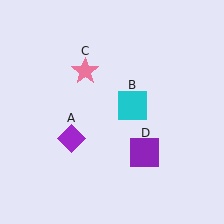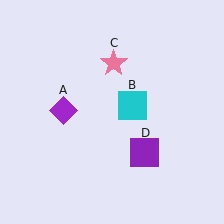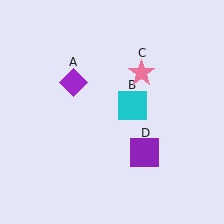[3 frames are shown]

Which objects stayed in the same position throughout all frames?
Cyan square (object B) and purple square (object D) remained stationary.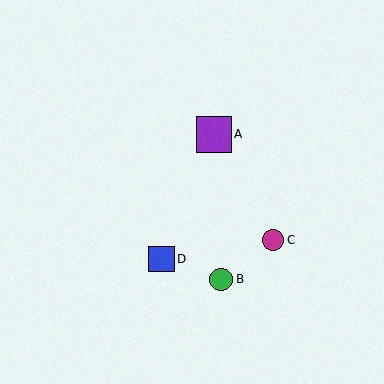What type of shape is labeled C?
Shape C is a magenta circle.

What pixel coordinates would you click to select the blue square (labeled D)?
Click at (162, 259) to select the blue square D.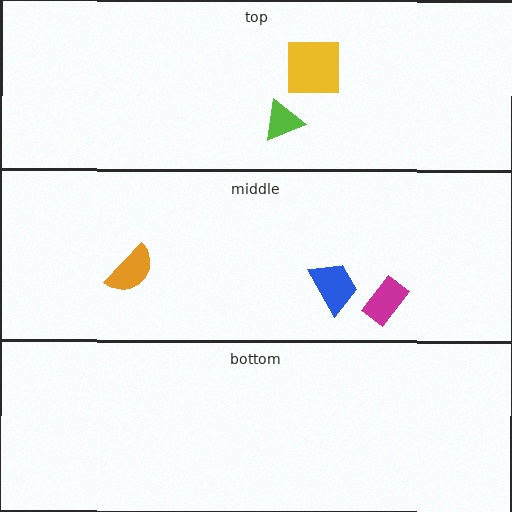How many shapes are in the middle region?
3.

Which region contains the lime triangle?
The top region.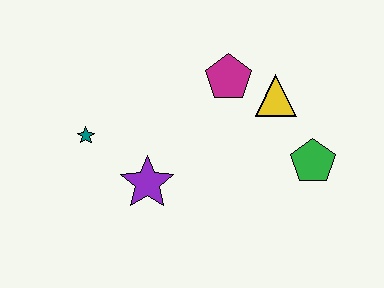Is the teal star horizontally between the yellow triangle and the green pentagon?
No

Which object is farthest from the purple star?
The green pentagon is farthest from the purple star.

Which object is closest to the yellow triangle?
The magenta pentagon is closest to the yellow triangle.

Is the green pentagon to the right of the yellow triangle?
Yes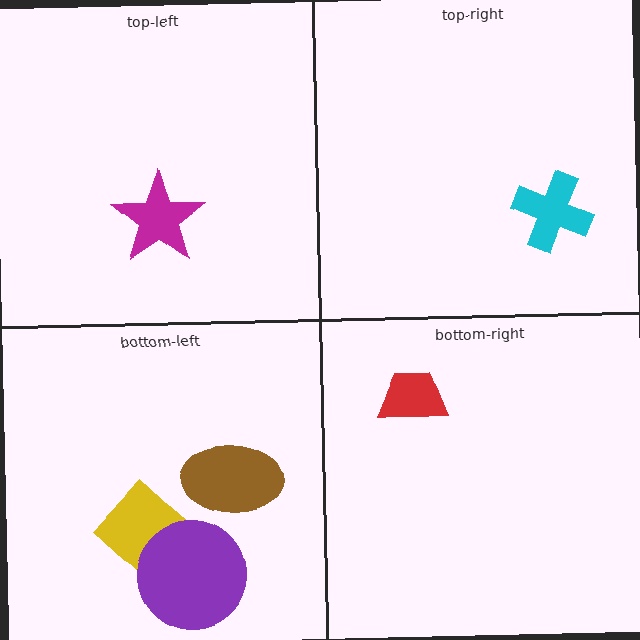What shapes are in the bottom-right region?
The red trapezoid.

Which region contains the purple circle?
The bottom-left region.